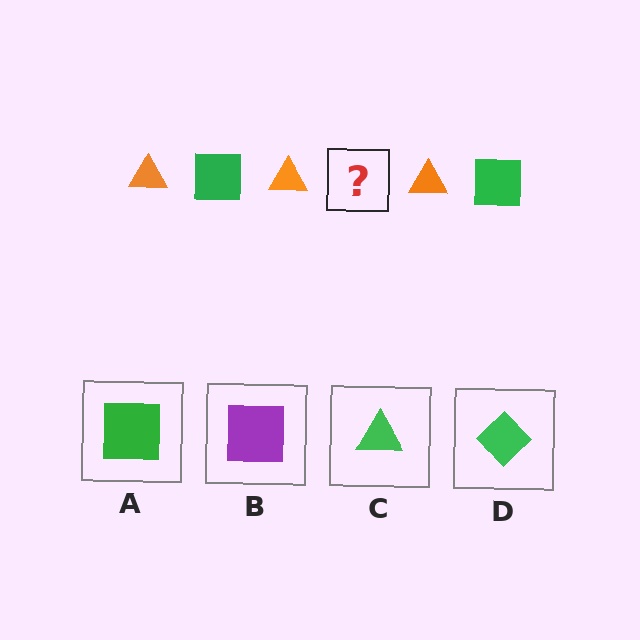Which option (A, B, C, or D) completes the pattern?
A.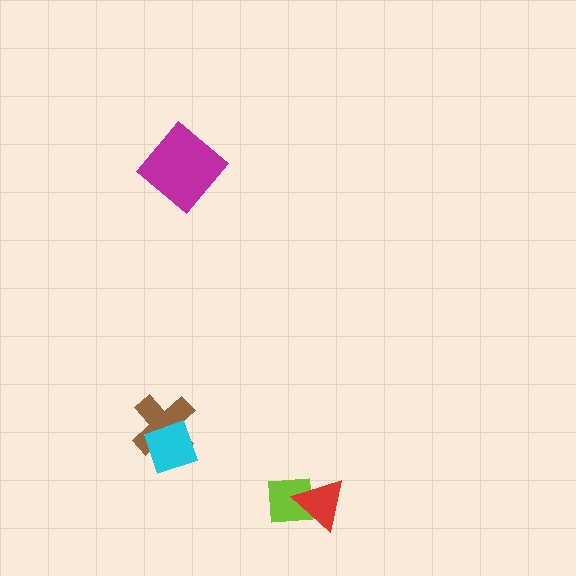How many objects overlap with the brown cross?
1 object overlaps with the brown cross.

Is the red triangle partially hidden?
No, no other shape covers it.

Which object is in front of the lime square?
The red triangle is in front of the lime square.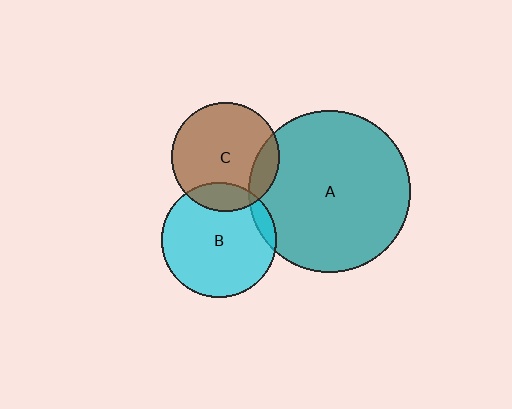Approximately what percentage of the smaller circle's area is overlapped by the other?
Approximately 15%.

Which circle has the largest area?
Circle A (teal).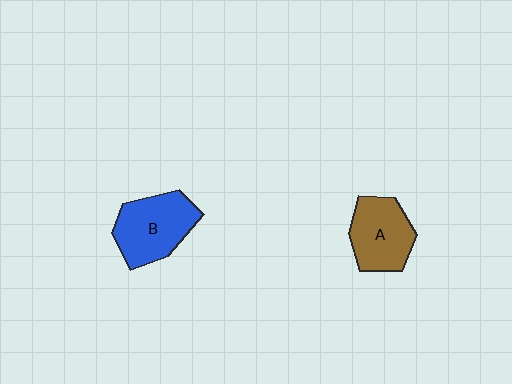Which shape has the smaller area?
Shape A (brown).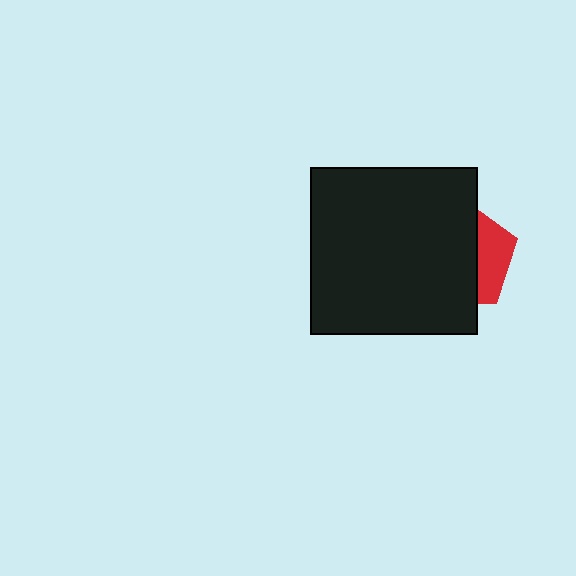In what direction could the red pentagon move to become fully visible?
The red pentagon could move right. That would shift it out from behind the black square entirely.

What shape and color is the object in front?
The object in front is a black square.